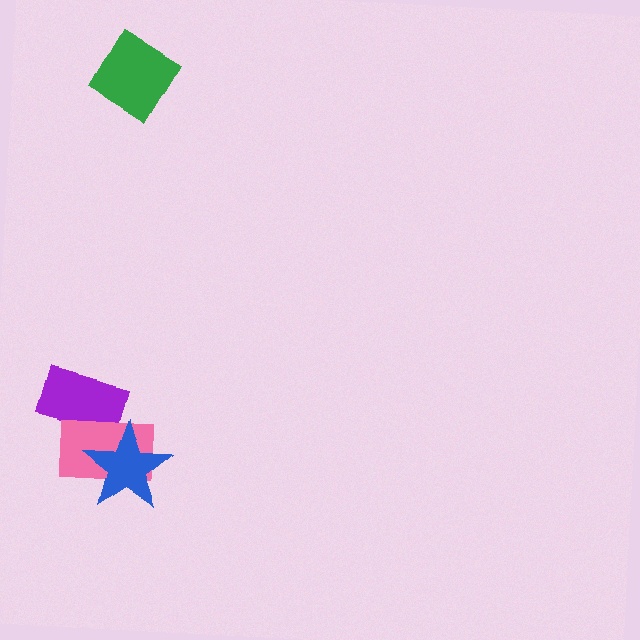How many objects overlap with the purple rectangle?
2 objects overlap with the purple rectangle.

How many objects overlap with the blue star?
2 objects overlap with the blue star.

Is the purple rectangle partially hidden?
Yes, it is partially covered by another shape.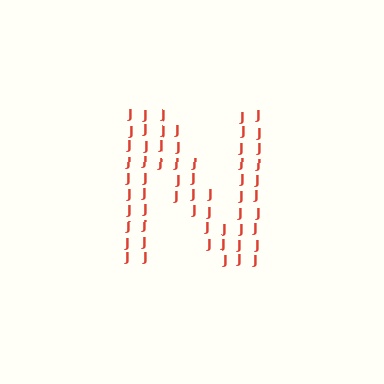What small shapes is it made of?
It is made of small letter J's.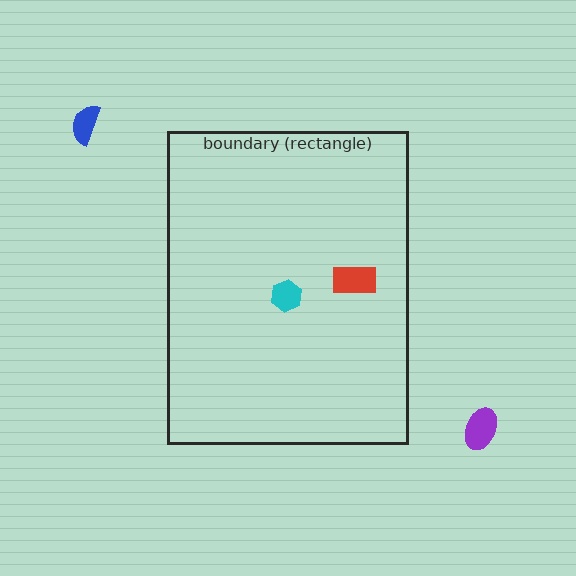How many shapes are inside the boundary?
2 inside, 2 outside.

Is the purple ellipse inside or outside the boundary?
Outside.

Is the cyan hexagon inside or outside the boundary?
Inside.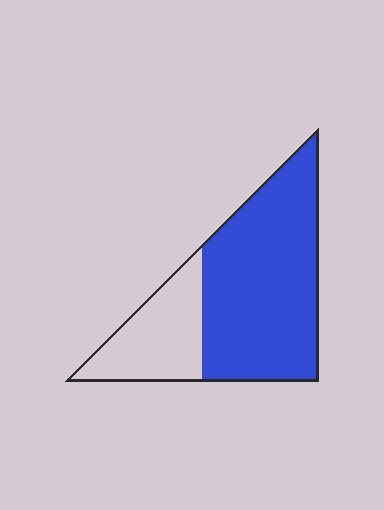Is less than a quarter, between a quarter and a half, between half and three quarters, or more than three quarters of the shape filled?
Between half and three quarters.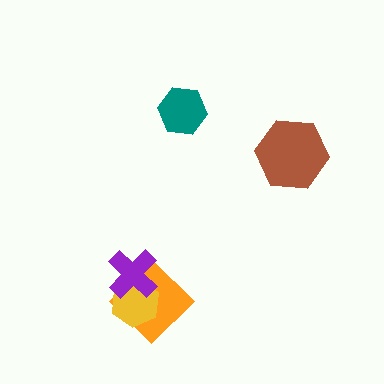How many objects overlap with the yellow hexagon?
2 objects overlap with the yellow hexagon.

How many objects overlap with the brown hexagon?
0 objects overlap with the brown hexagon.